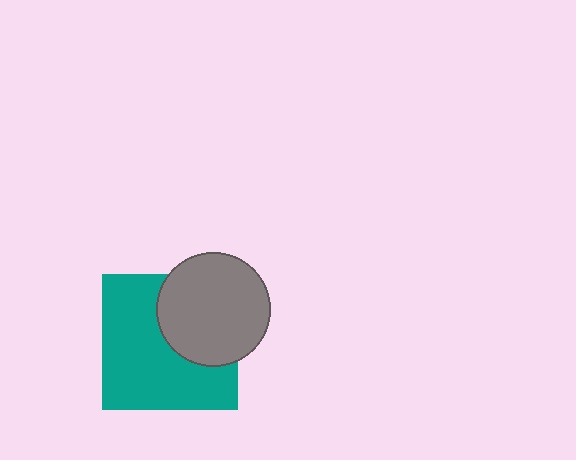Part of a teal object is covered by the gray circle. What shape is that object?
It is a square.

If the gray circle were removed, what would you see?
You would see the complete teal square.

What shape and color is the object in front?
The object in front is a gray circle.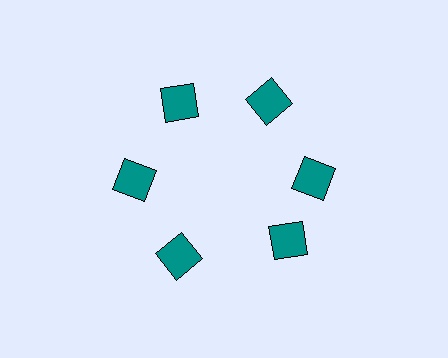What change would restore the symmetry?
The symmetry would be restored by rotating it back into even spacing with its neighbors so that all 6 squares sit at equal angles and equal distance from the center.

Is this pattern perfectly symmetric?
No. The 6 teal squares are arranged in a ring, but one element near the 5 o'clock position is rotated out of alignment along the ring, breaking the 6-fold rotational symmetry.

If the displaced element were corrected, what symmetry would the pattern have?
It would have 6-fold rotational symmetry — the pattern would map onto itself every 60 degrees.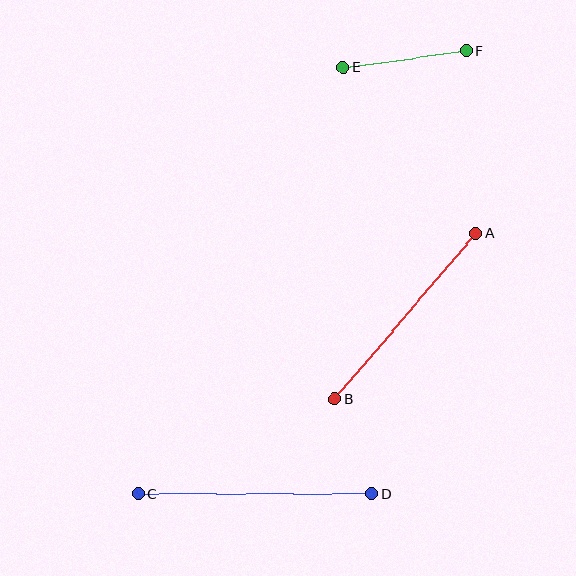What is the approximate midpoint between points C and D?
The midpoint is at approximately (255, 494) pixels.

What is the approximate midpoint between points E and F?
The midpoint is at approximately (405, 59) pixels.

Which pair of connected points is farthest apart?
Points C and D are farthest apart.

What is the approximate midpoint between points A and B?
The midpoint is at approximately (406, 316) pixels.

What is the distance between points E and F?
The distance is approximately 125 pixels.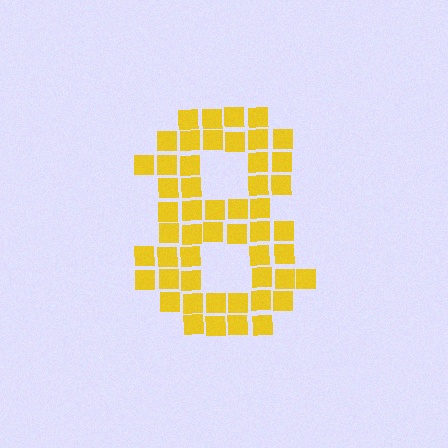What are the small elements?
The small elements are squares.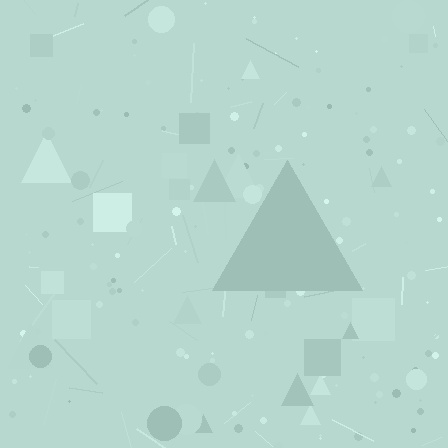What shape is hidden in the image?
A triangle is hidden in the image.